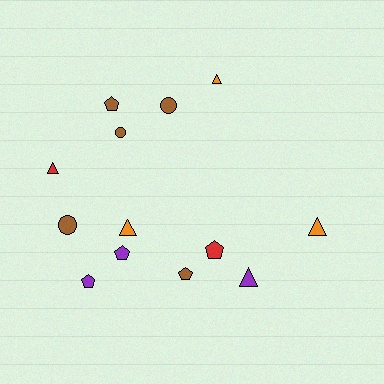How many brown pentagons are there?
There are 2 brown pentagons.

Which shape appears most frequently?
Pentagon, with 5 objects.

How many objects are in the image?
There are 13 objects.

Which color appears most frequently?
Brown, with 5 objects.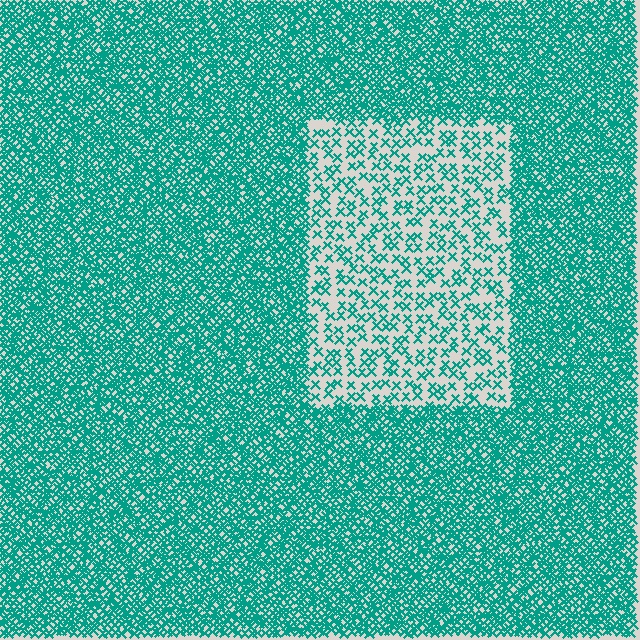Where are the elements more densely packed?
The elements are more densely packed outside the rectangle boundary.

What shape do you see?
I see a rectangle.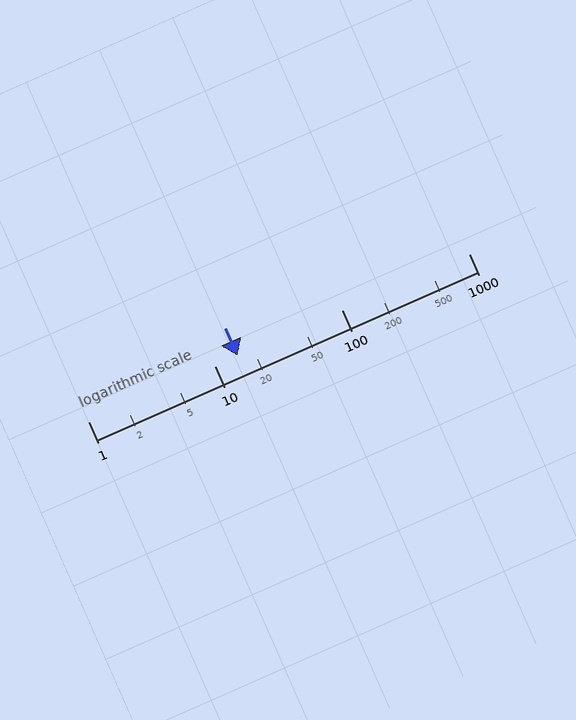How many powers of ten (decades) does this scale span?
The scale spans 3 decades, from 1 to 1000.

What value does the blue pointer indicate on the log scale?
The pointer indicates approximately 15.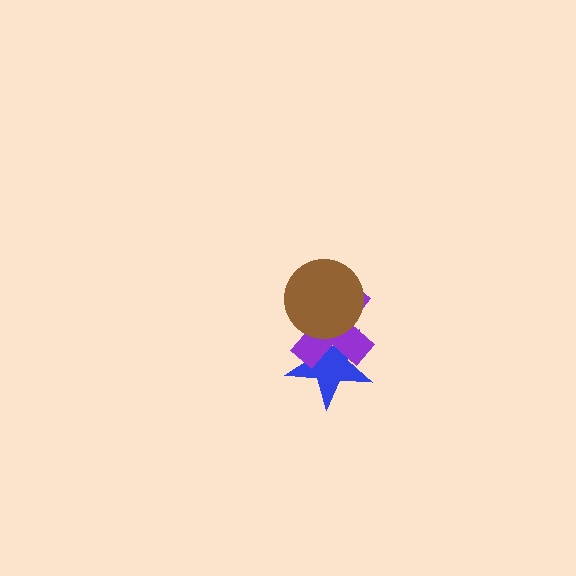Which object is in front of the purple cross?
The brown circle is in front of the purple cross.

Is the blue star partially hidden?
Yes, it is partially covered by another shape.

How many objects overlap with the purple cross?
2 objects overlap with the purple cross.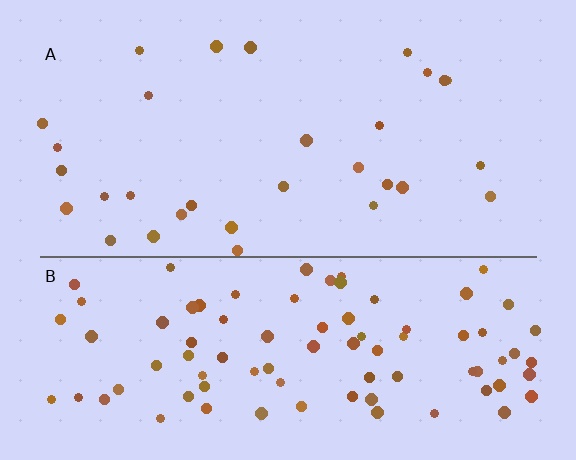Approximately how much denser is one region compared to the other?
Approximately 3.0× — region B over region A.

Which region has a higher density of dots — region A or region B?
B (the bottom).